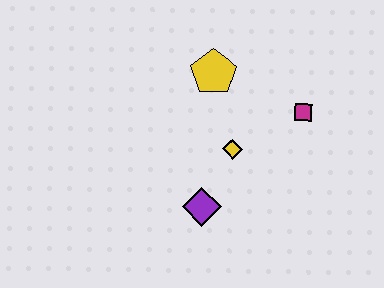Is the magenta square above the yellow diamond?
Yes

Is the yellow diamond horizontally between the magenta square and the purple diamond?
Yes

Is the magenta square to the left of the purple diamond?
No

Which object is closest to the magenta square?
The yellow diamond is closest to the magenta square.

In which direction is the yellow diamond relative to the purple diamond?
The yellow diamond is above the purple diamond.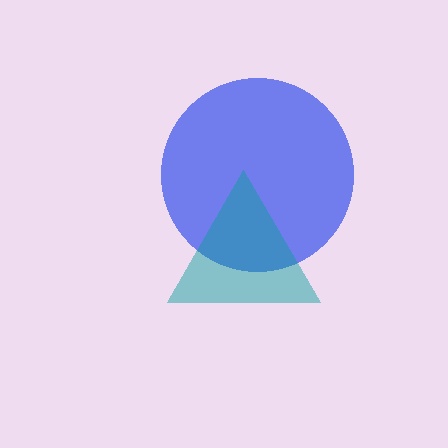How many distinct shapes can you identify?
There are 2 distinct shapes: a blue circle, a teal triangle.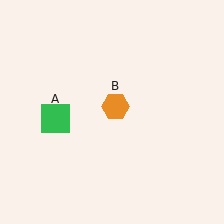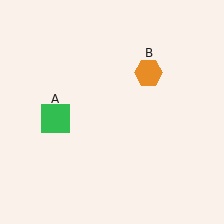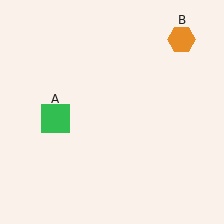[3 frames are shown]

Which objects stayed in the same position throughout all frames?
Green square (object A) remained stationary.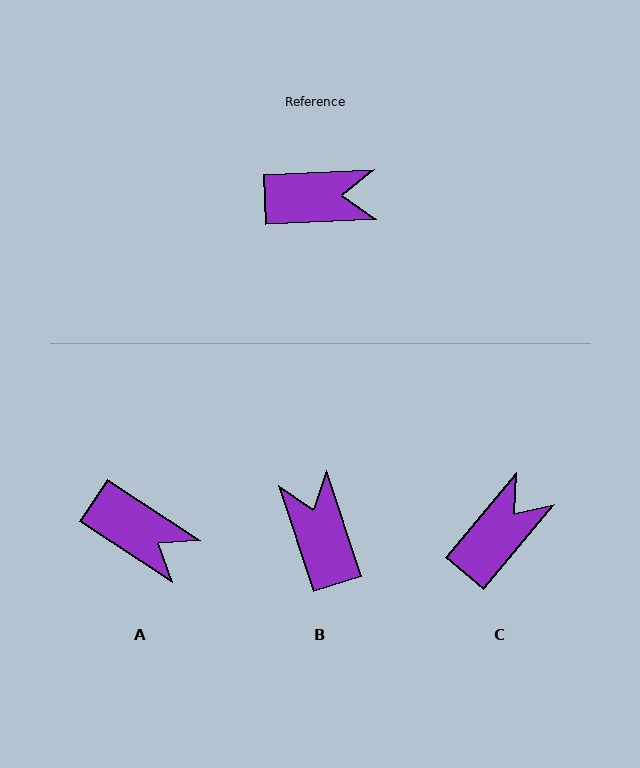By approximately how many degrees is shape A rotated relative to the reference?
Approximately 36 degrees clockwise.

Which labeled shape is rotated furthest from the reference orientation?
B, about 105 degrees away.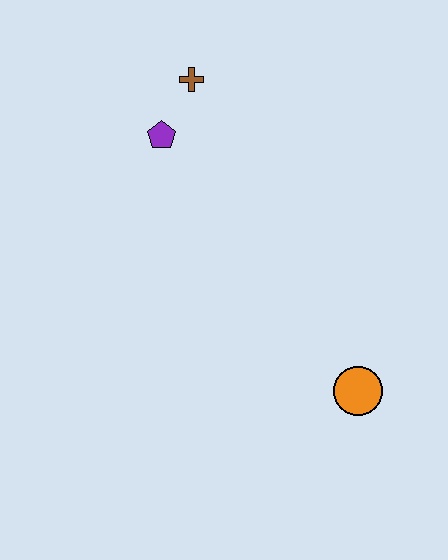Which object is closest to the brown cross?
The purple pentagon is closest to the brown cross.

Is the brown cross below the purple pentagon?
No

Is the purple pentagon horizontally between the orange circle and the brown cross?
No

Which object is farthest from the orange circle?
The brown cross is farthest from the orange circle.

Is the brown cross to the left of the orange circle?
Yes